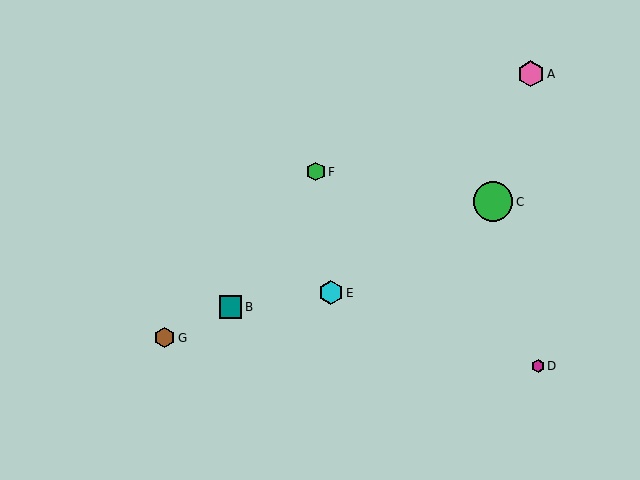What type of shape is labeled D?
Shape D is a magenta hexagon.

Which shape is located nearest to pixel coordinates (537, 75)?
The pink hexagon (labeled A) at (531, 74) is nearest to that location.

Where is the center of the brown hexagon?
The center of the brown hexagon is at (165, 338).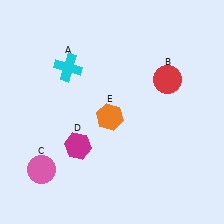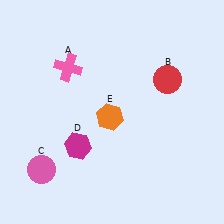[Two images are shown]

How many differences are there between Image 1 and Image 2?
There is 1 difference between the two images.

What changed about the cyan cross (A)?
In Image 1, A is cyan. In Image 2, it changed to pink.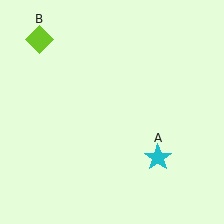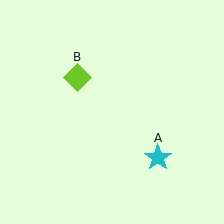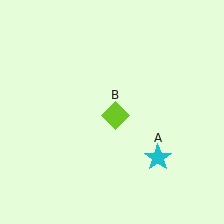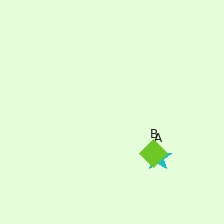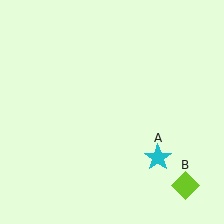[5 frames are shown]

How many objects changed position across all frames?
1 object changed position: lime diamond (object B).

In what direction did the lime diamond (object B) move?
The lime diamond (object B) moved down and to the right.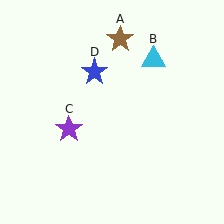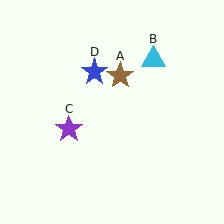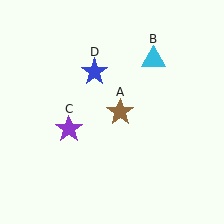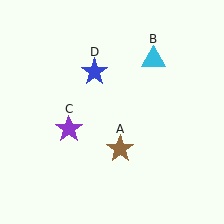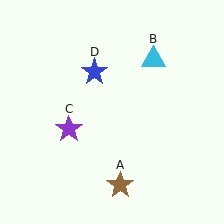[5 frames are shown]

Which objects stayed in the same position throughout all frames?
Cyan triangle (object B) and purple star (object C) and blue star (object D) remained stationary.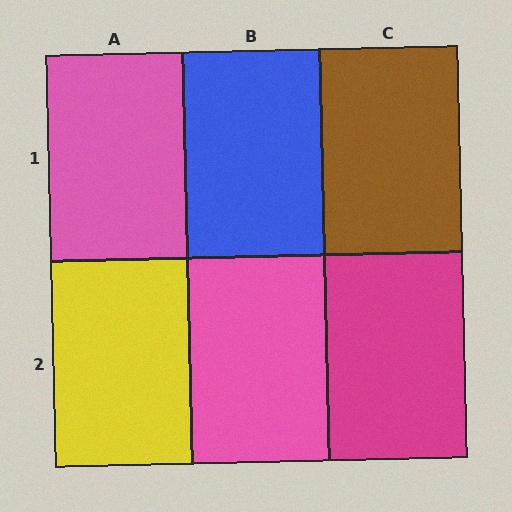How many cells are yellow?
1 cell is yellow.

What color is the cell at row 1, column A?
Pink.